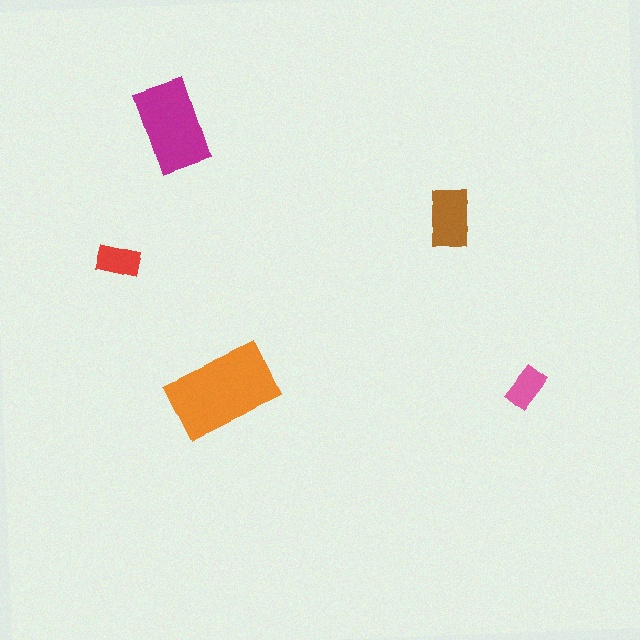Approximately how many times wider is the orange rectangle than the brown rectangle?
About 2 times wider.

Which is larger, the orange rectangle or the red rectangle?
The orange one.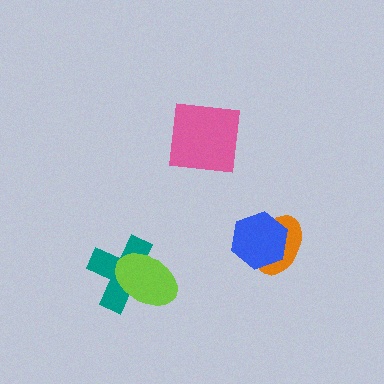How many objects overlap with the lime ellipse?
1 object overlaps with the lime ellipse.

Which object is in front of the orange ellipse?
The blue hexagon is in front of the orange ellipse.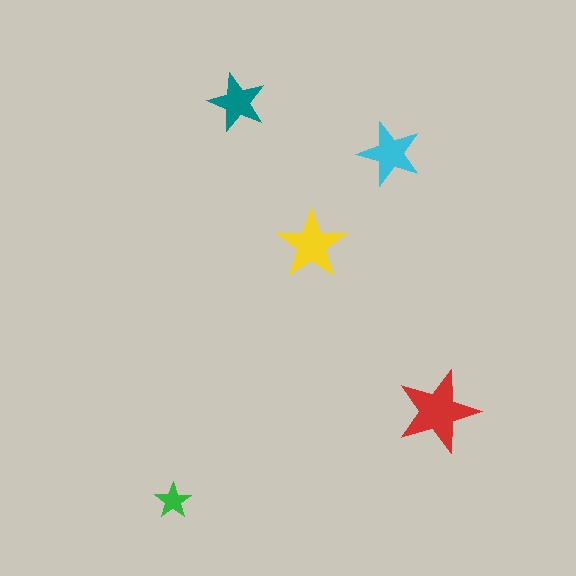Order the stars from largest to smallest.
the red one, the yellow one, the cyan one, the teal one, the green one.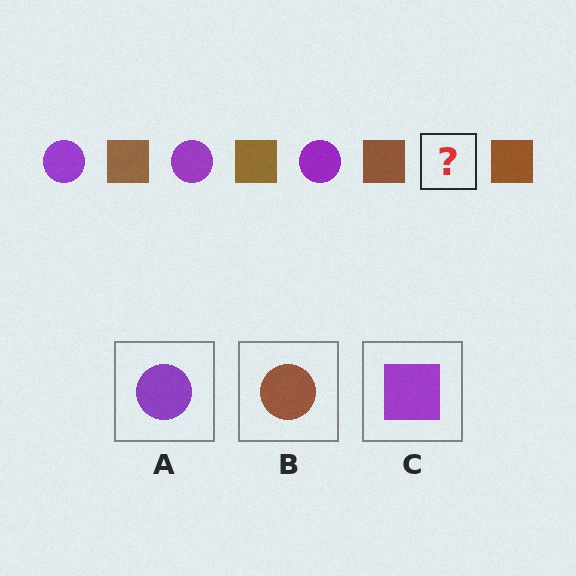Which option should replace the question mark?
Option A.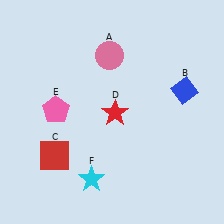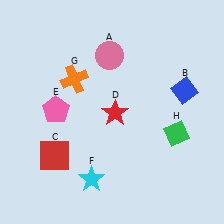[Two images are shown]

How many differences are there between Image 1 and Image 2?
There are 2 differences between the two images.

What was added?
An orange cross (G), a green diamond (H) were added in Image 2.